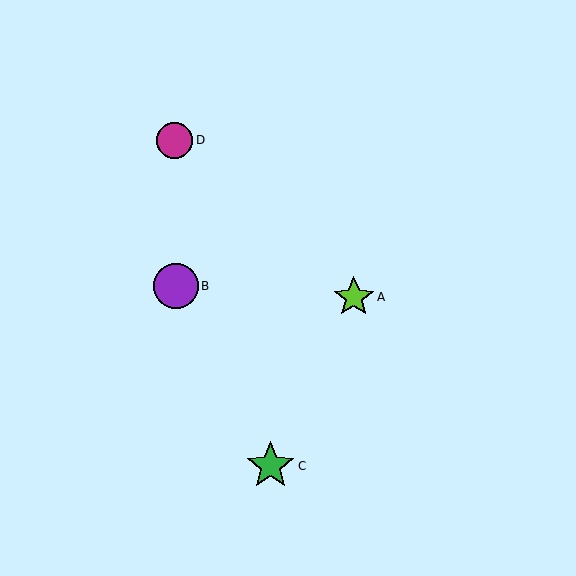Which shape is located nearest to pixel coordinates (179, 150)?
The magenta circle (labeled D) at (175, 140) is nearest to that location.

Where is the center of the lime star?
The center of the lime star is at (354, 297).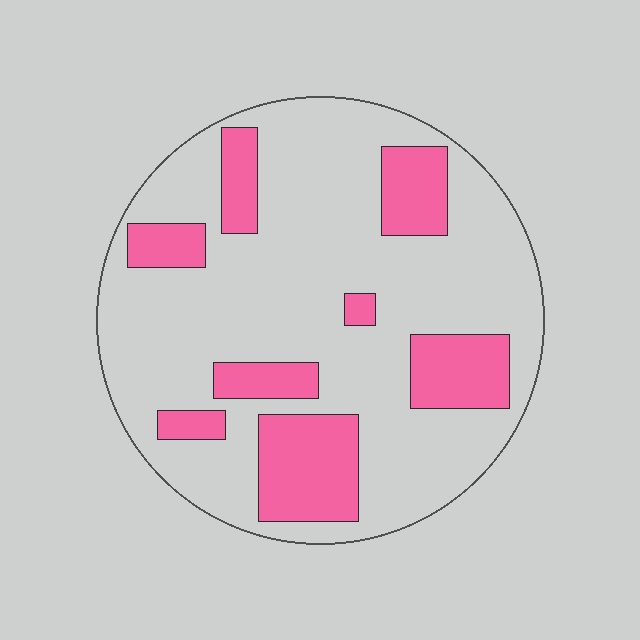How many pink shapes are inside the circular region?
8.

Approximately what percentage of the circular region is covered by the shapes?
Approximately 25%.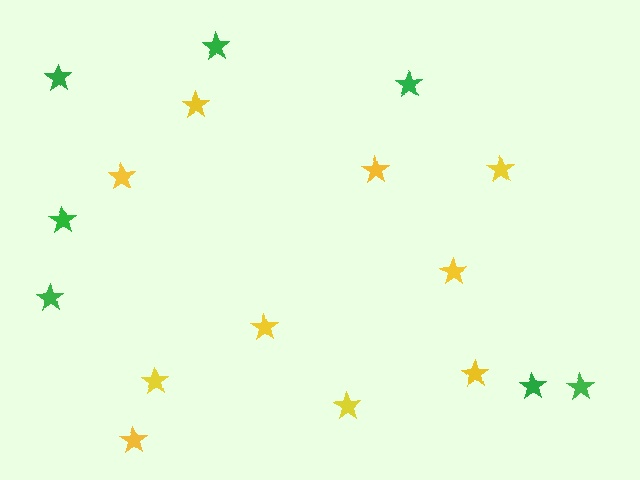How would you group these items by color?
There are 2 groups: one group of green stars (7) and one group of yellow stars (10).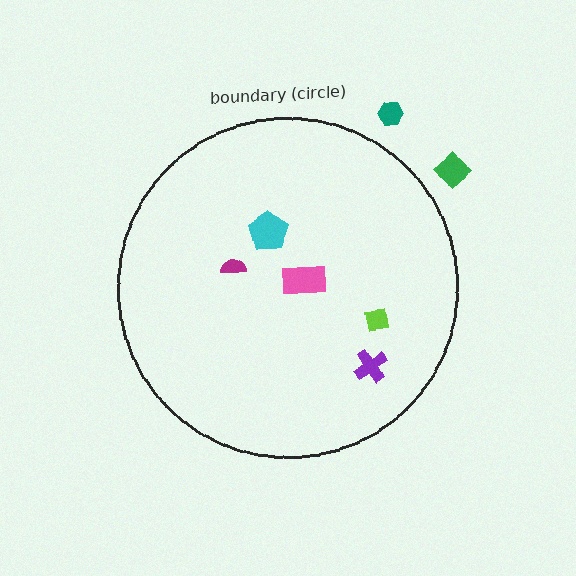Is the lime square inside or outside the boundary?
Inside.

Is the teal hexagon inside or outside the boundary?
Outside.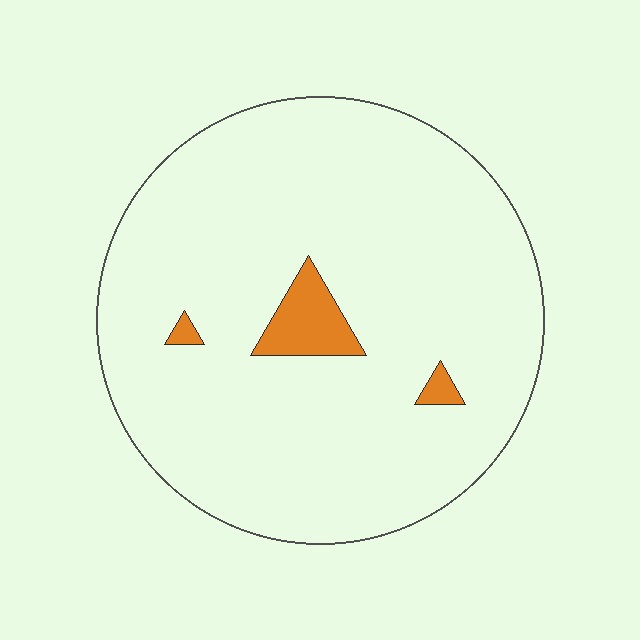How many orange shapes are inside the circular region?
3.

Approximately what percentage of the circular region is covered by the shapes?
Approximately 5%.